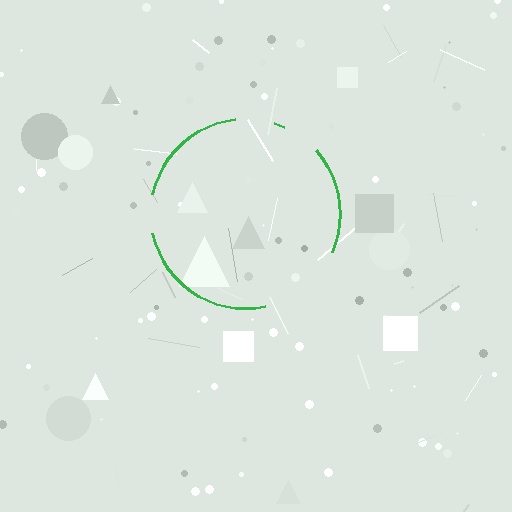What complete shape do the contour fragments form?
The contour fragments form a circle.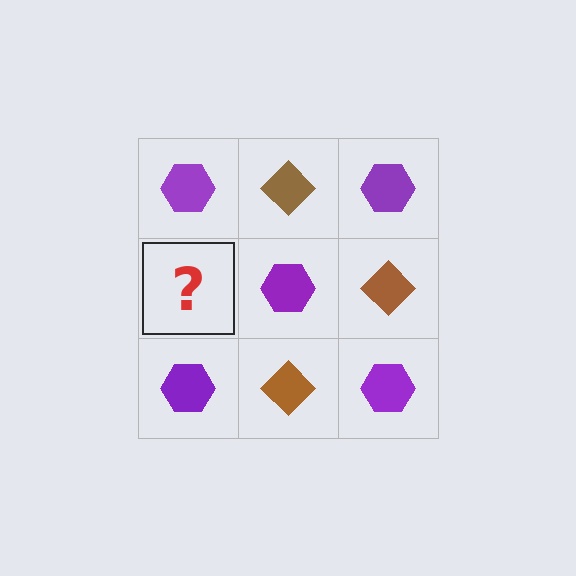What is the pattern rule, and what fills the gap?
The rule is that it alternates purple hexagon and brown diamond in a checkerboard pattern. The gap should be filled with a brown diamond.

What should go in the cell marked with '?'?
The missing cell should contain a brown diamond.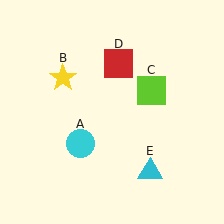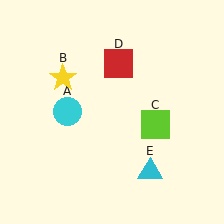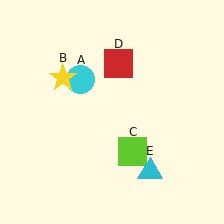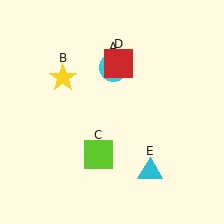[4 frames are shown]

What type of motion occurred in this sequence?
The cyan circle (object A), lime square (object C) rotated clockwise around the center of the scene.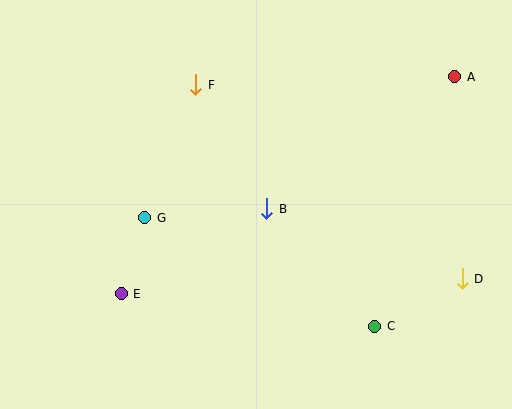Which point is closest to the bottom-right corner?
Point D is closest to the bottom-right corner.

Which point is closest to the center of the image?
Point B at (267, 209) is closest to the center.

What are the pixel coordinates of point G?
Point G is at (145, 218).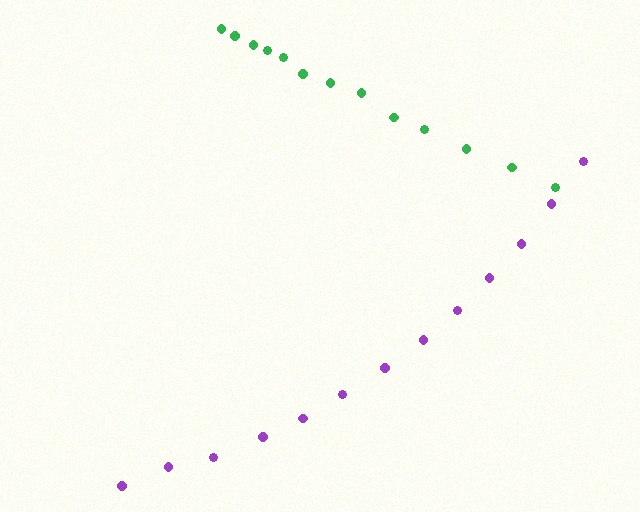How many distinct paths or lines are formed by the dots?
There are 2 distinct paths.